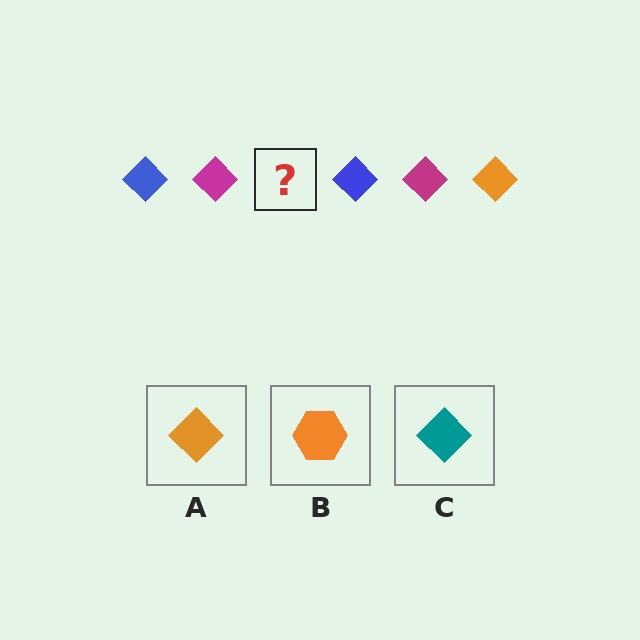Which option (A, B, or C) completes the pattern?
A.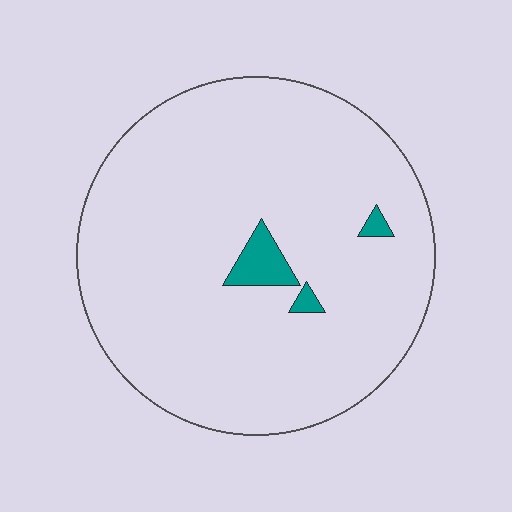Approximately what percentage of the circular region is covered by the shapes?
Approximately 5%.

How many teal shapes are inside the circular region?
3.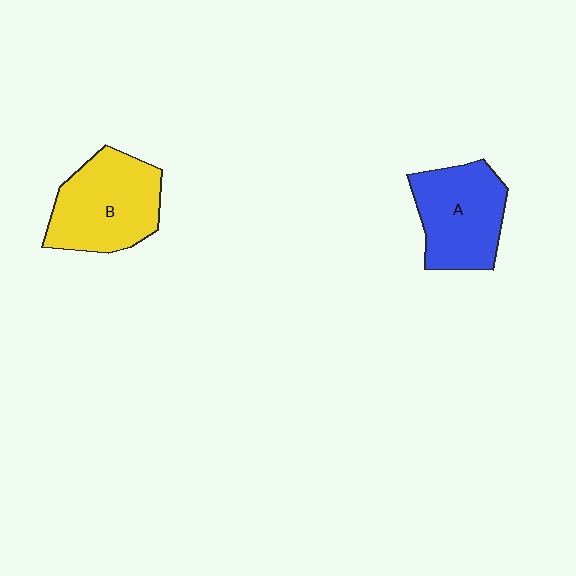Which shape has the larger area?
Shape B (yellow).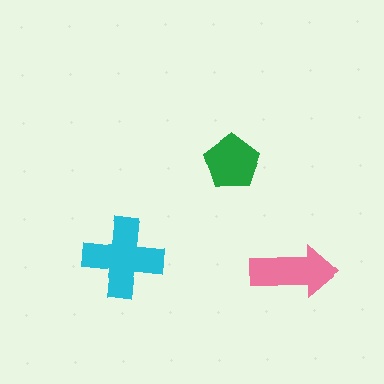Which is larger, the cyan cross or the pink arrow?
The cyan cross.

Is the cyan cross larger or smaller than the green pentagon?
Larger.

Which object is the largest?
The cyan cross.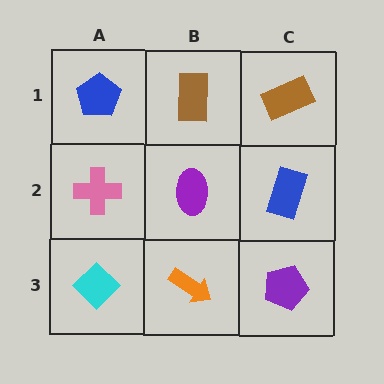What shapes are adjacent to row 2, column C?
A brown rectangle (row 1, column C), a purple pentagon (row 3, column C), a purple ellipse (row 2, column B).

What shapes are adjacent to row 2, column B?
A brown rectangle (row 1, column B), an orange arrow (row 3, column B), a pink cross (row 2, column A), a blue rectangle (row 2, column C).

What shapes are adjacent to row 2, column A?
A blue pentagon (row 1, column A), a cyan diamond (row 3, column A), a purple ellipse (row 2, column B).